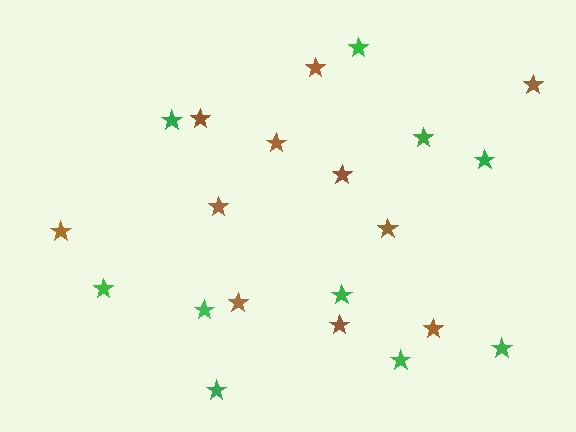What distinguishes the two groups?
There are 2 groups: one group of brown stars (11) and one group of green stars (10).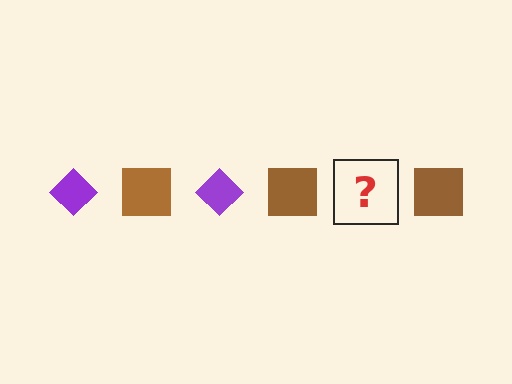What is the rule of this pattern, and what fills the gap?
The rule is that the pattern alternates between purple diamond and brown square. The gap should be filled with a purple diamond.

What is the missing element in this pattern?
The missing element is a purple diamond.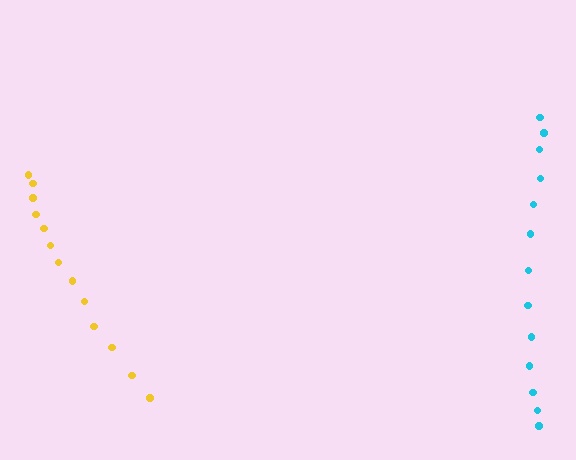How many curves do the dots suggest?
There are 2 distinct paths.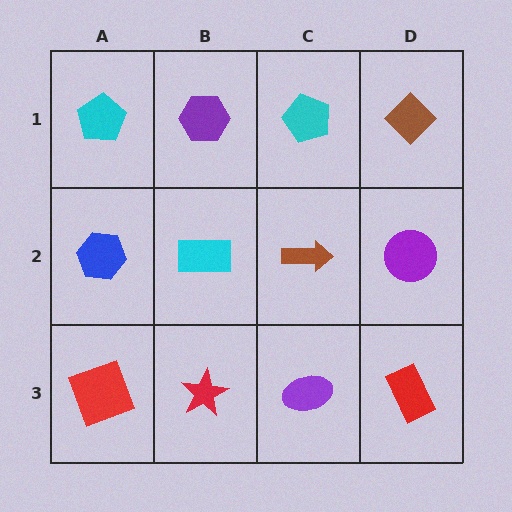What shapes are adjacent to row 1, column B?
A cyan rectangle (row 2, column B), a cyan pentagon (row 1, column A), a cyan pentagon (row 1, column C).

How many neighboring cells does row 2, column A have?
3.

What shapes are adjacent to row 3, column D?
A purple circle (row 2, column D), a purple ellipse (row 3, column C).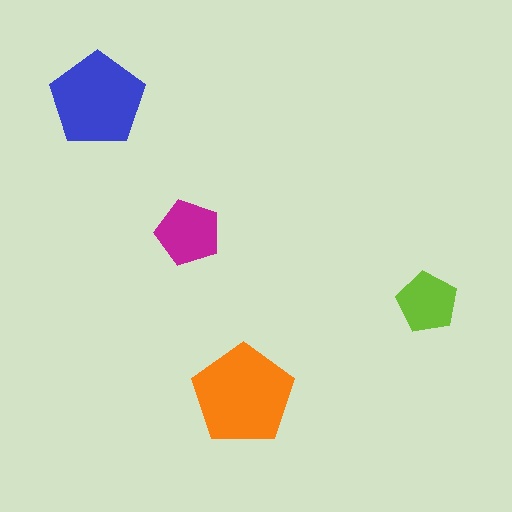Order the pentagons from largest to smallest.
the orange one, the blue one, the magenta one, the lime one.